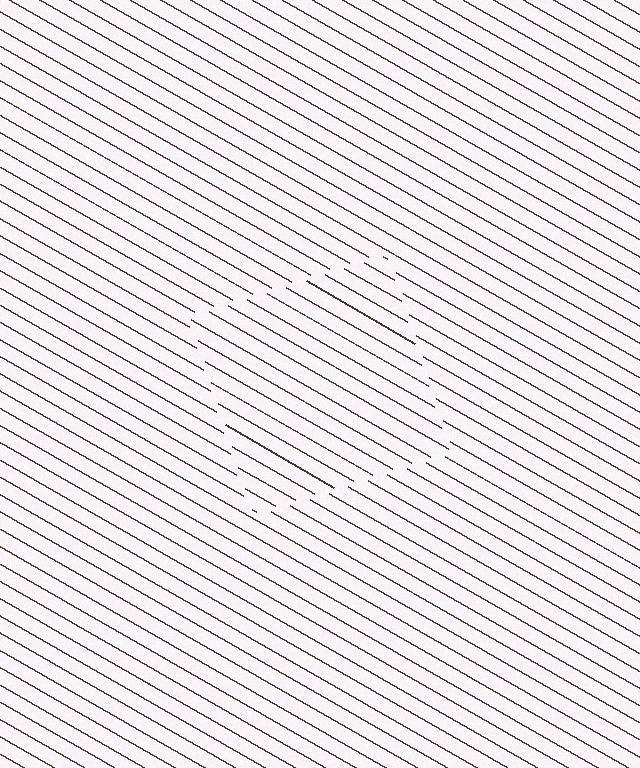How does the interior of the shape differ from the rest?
The interior of the shape contains the same grating, shifted by half a period — the contour is defined by the phase discontinuity where line-ends from the inner and outer gratings abut.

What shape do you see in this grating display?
An illusory square. The interior of the shape contains the same grating, shifted by half a period — the contour is defined by the phase discontinuity where line-ends from the inner and outer gratings abut.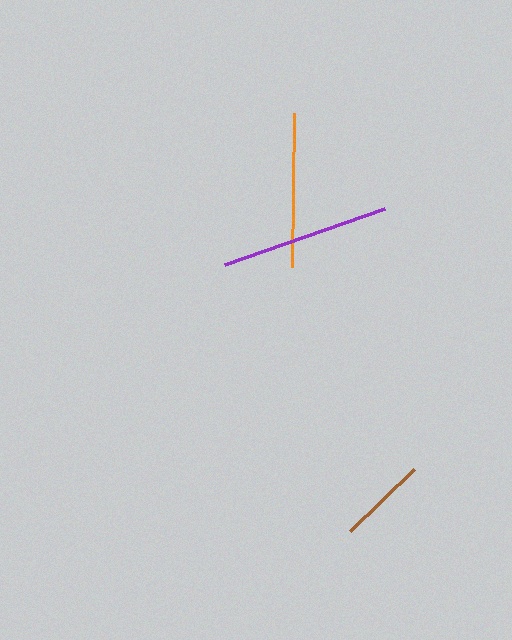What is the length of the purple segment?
The purple segment is approximately 170 pixels long.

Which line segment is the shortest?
The brown line is the shortest at approximately 89 pixels.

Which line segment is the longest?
The purple line is the longest at approximately 170 pixels.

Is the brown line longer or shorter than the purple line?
The purple line is longer than the brown line.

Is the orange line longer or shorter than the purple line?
The purple line is longer than the orange line.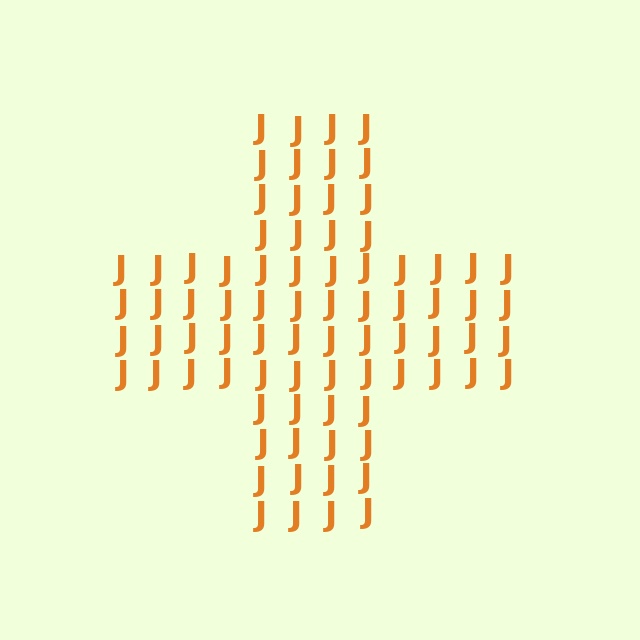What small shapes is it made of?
It is made of small letter J's.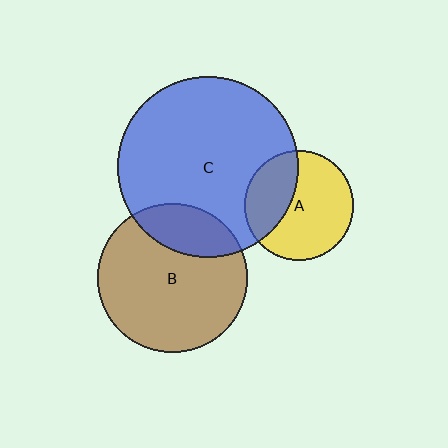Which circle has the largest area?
Circle C (blue).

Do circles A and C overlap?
Yes.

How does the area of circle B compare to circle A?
Approximately 1.9 times.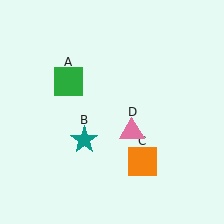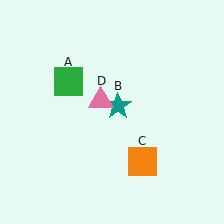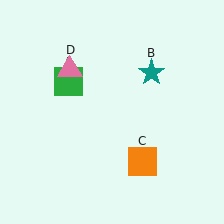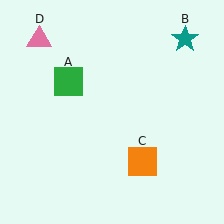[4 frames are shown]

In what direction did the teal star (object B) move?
The teal star (object B) moved up and to the right.